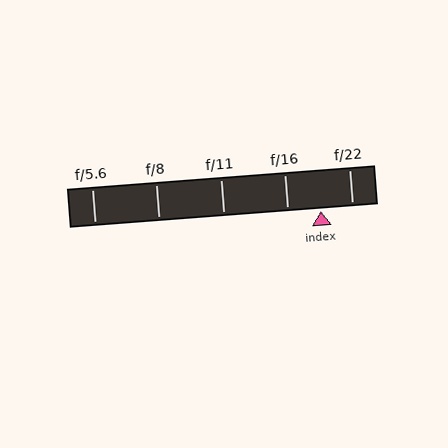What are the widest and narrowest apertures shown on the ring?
The widest aperture shown is f/5.6 and the narrowest is f/22.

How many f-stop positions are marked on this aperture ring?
There are 5 f-stop positions marked.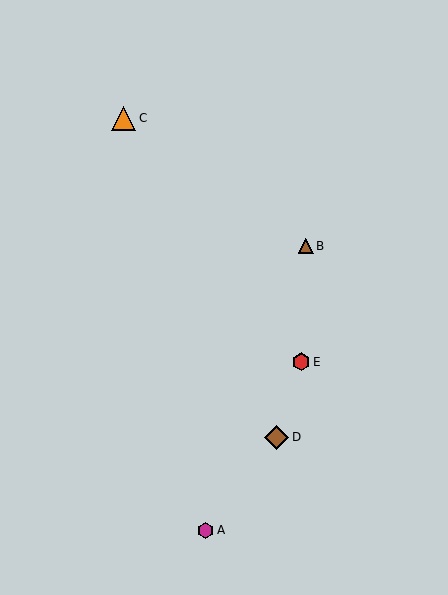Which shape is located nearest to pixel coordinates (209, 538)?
The magenta hexagon (labeled A) at (206, 530) is nearest to that location.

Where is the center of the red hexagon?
The center of the red hexagon is at (301, 362).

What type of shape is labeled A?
Shape A is a magenta hexagon.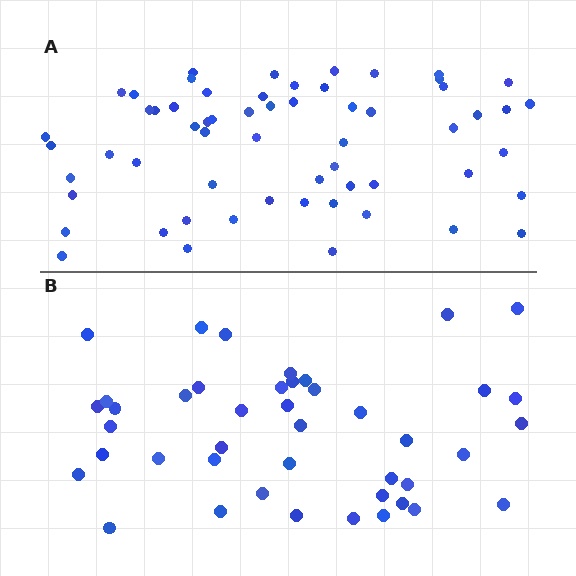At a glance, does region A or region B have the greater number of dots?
Region A (the top region) has more dots.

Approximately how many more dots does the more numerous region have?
Region A has approximately 15 more dots than region B.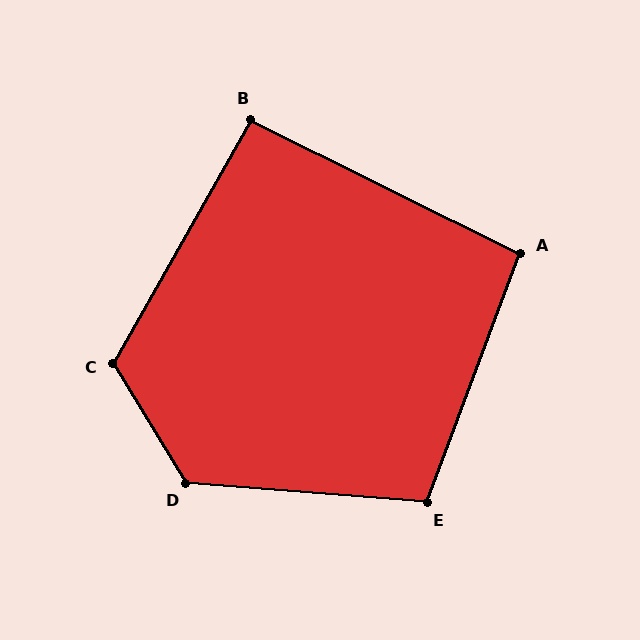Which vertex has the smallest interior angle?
B, at approximately 93 degrees.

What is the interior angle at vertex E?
Approximately 106 degrees (obtuse).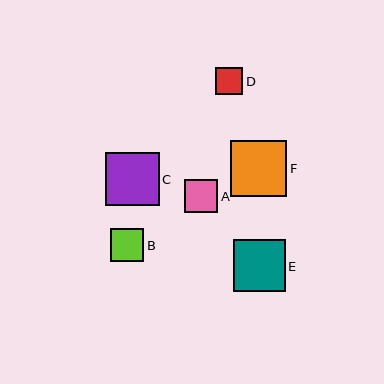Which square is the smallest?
Square D is the smallest with a size of approximately 27 pixels.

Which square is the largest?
Square F is the largest with a size of approximately 56 pixels.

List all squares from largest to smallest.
From largest to smallest: F, C, E, B, A, D.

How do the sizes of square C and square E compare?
Square C and square E are approximately the same size.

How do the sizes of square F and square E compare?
Square F and square E are approximately the same size.